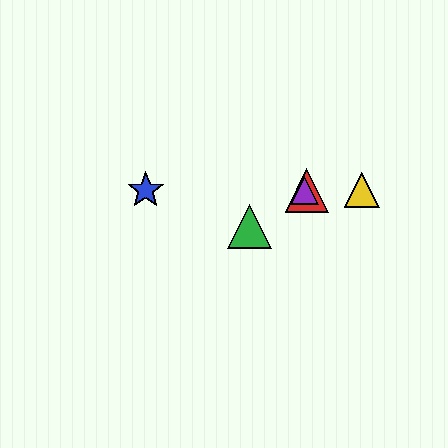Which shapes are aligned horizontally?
The red triangle, the blue star, the yellow triangle, the purple triangle are aligned horizontally.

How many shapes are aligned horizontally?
4 shapes (the red triangle, the blue star, the yellow triangle, the purple triangle) are aligned horizontally.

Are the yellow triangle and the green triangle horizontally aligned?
No, the yellow triangle is at y≈190 and the green triangle is at y≈227.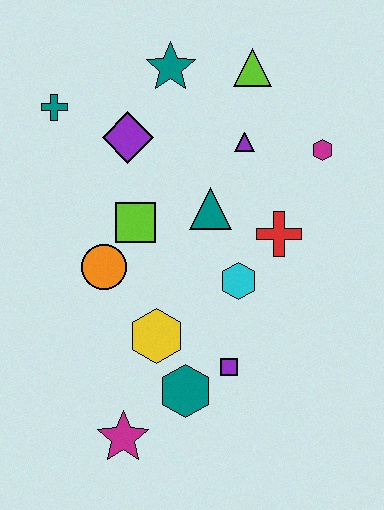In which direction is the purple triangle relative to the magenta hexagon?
The purple triangle is to the left of the magenta hexagon.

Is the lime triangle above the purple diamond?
Yes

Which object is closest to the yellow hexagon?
The teal hexagon is closest to the yellow hexagon.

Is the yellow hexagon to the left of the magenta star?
No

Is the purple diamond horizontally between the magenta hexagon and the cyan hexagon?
No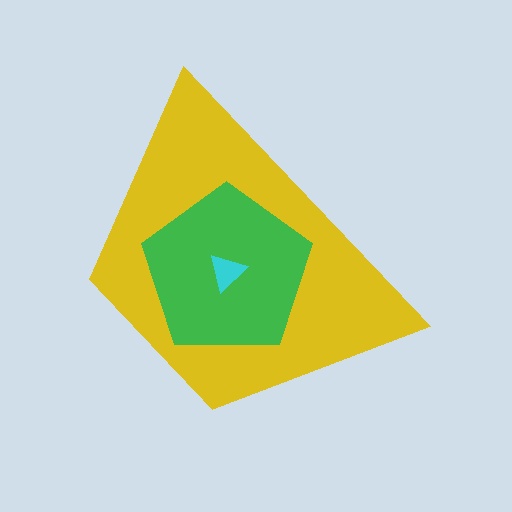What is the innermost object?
The cyan triangle.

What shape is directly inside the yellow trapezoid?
The green pentagon.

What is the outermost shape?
The yellow trapezoid.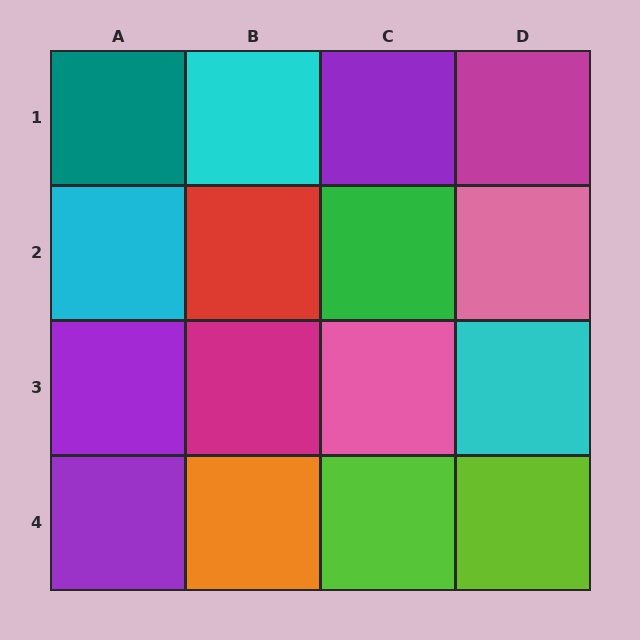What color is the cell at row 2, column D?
Pink.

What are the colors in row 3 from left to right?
Purple, magenta, pink, cyan.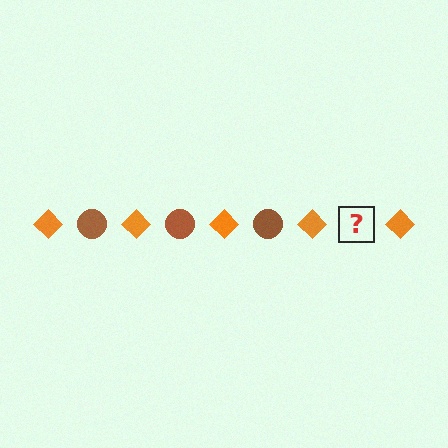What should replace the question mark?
The question mark should be replaced with a brown circle.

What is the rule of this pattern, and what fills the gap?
The rule is that the pattern alternates between orange diamond and brown circle. The gap should be filled with a brown circle.